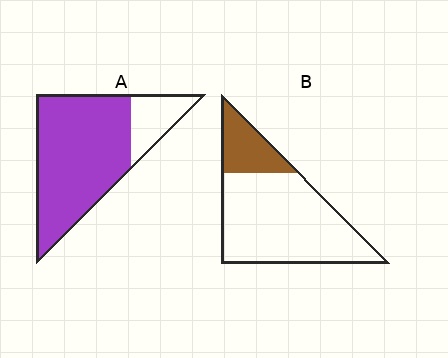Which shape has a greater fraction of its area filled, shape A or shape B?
Shape A.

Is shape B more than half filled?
No.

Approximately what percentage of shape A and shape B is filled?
A is approximately 80% and B is approximately 20%.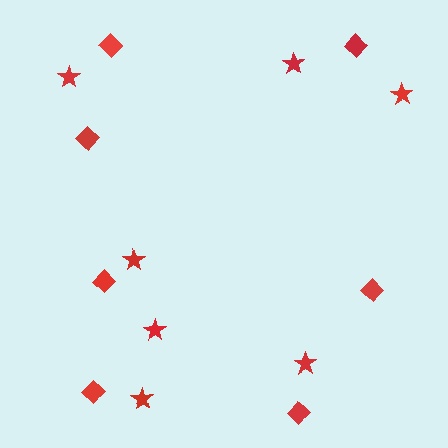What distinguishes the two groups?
There are 2 groups: one group of stars (7) and one group of diamonds (7).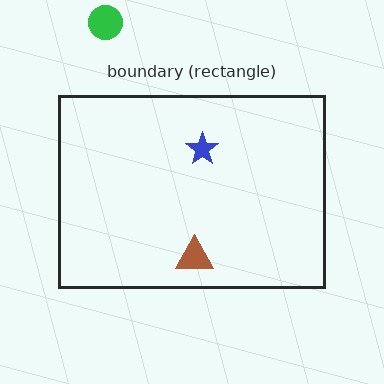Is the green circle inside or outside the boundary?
Outside.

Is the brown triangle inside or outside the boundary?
Inside.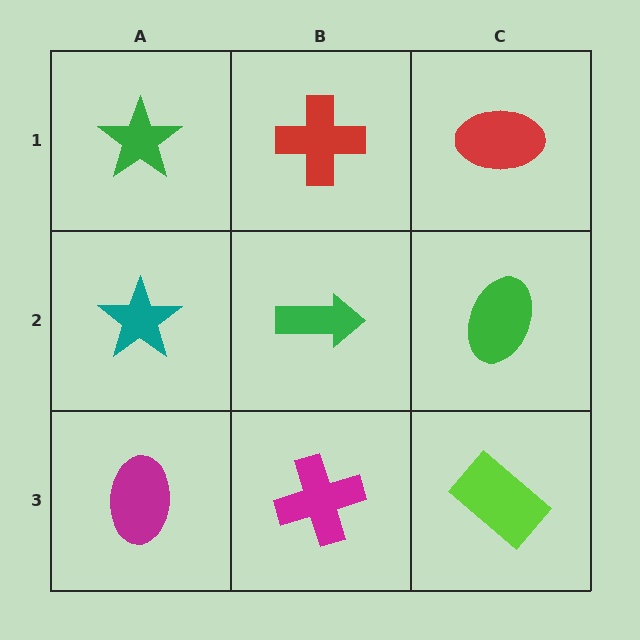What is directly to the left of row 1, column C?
A red cross.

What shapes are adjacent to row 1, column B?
A green arrow (row 2, column B), a green star (row 1, column A), a red ellipse (row 1, column C).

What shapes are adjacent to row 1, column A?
A teal star (row 2, column A), a red cross (row 1, column B).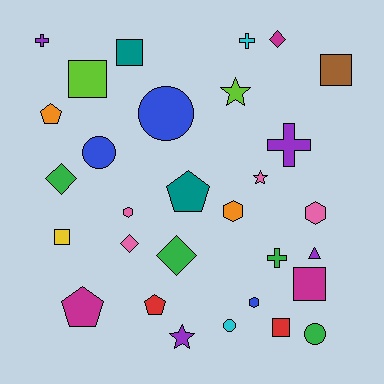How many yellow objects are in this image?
There is 1 yellow object.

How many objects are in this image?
There are 30 objects.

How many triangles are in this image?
There is 1 triangle.